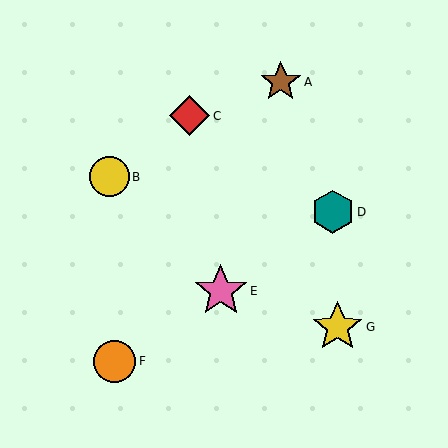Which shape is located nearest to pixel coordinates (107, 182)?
The yellow circle (labeled B) at (109, 177) is nearest to that location.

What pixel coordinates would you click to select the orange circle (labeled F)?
Click at (115, 361) to select the orange circle F.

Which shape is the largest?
The pink star (labeled E) is the largest.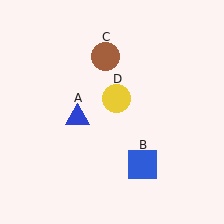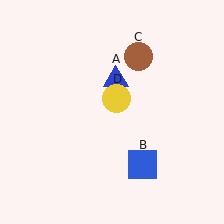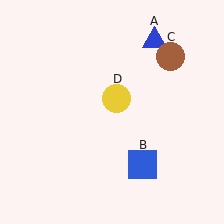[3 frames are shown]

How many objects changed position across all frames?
2 objects changed position: blue triangle (object A), brown circle (object C).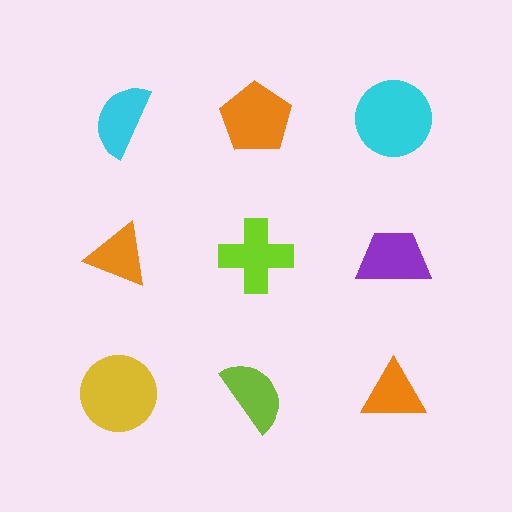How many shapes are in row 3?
3 shapes.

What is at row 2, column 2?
A lime cross.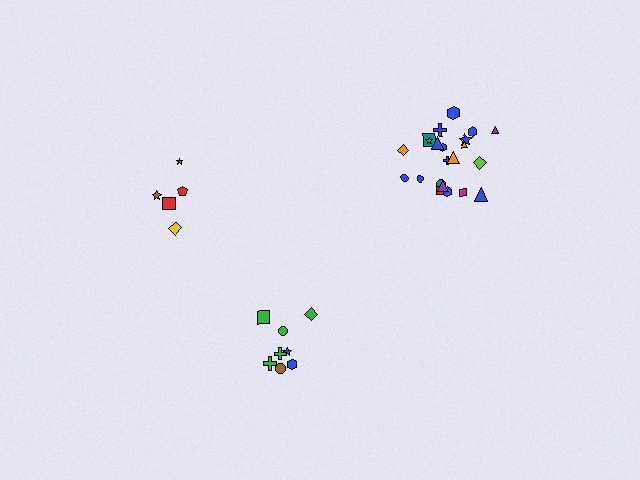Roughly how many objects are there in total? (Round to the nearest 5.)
Roughly 35 objects in total.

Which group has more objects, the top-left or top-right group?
The top-right group.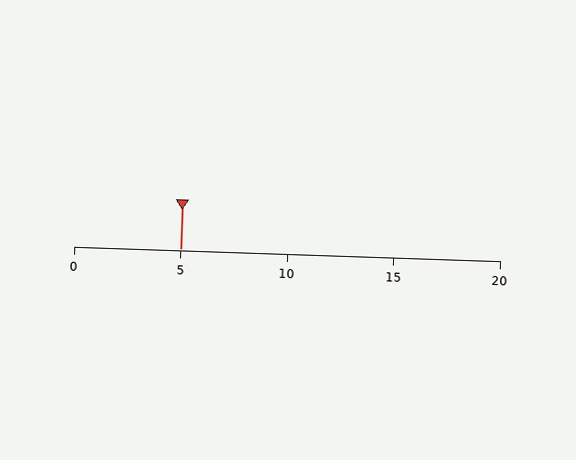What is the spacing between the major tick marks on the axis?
The major ticks are spaced 5 apart.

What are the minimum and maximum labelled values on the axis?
The axis runs from 0 to 20.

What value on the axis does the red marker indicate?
The marker indicates approximately 5.